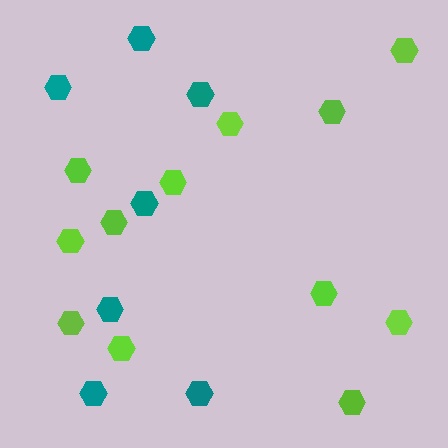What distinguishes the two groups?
There are 2 groups: one group of lime hexagons (12) and one group of teal hexagons (7).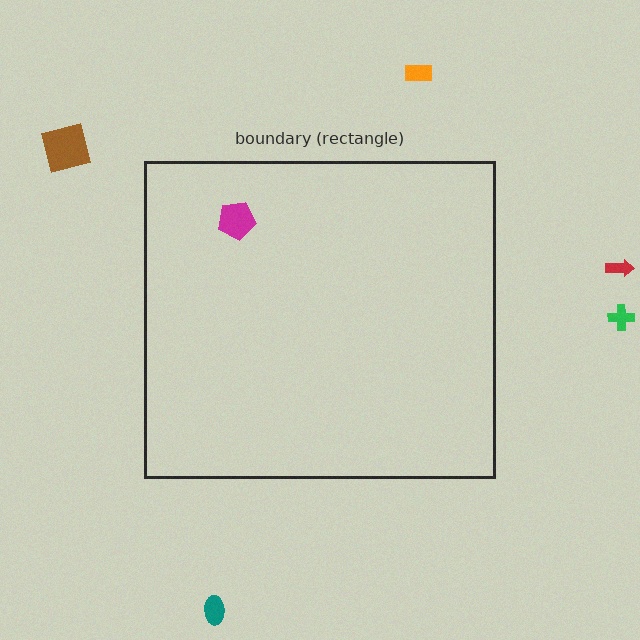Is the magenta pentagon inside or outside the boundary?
Inside.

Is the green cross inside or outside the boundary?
Outside.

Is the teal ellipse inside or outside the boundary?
Outside.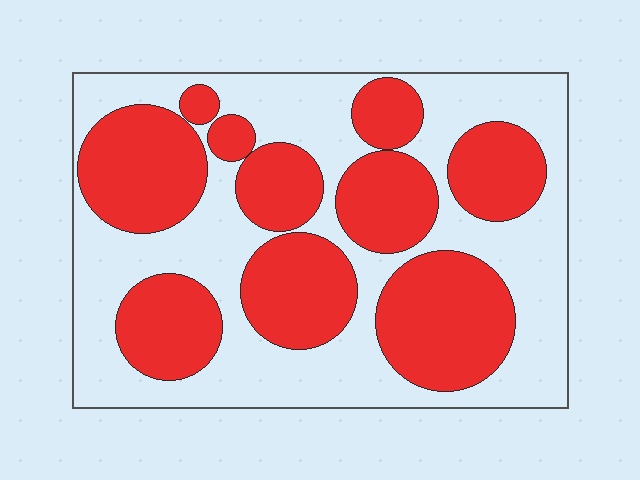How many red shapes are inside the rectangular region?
10.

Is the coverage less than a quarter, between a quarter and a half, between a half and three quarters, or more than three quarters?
Between a quarter and a half.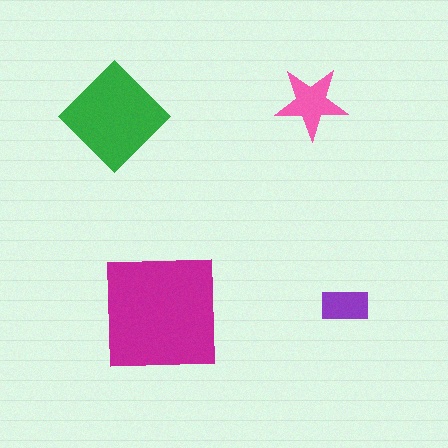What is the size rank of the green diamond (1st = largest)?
2nd.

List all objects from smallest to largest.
The purple rectangle, the pink star, the green diamond, the magenta square.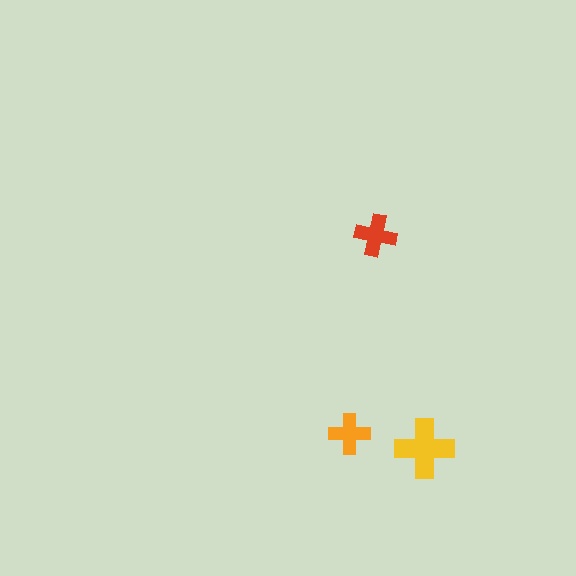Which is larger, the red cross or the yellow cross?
The yellow one.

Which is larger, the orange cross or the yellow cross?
The yellow one.